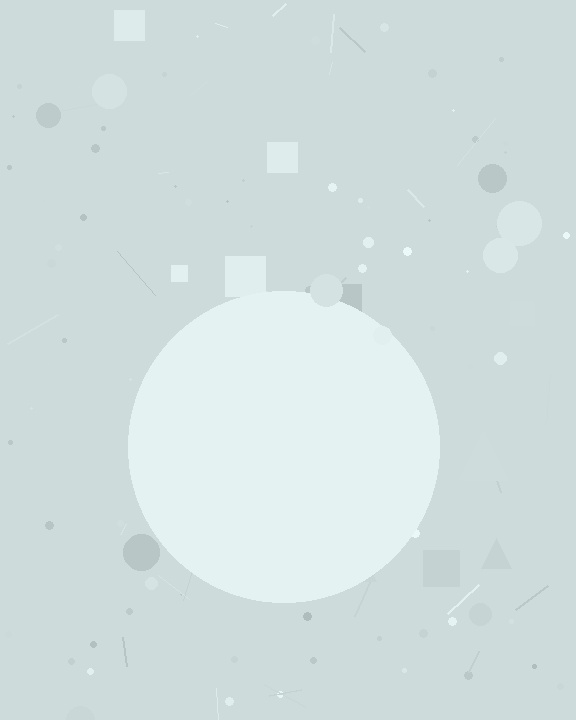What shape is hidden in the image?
A circle is hidden in the image.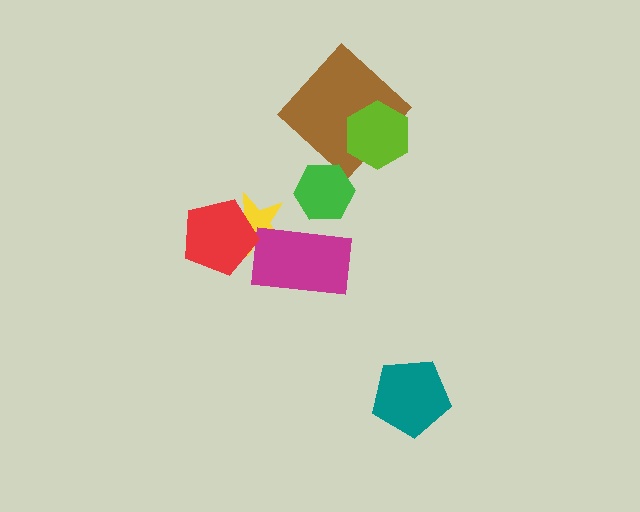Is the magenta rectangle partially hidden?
No, no other shape covers it.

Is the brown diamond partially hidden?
Yes, it is partially covered by another shape.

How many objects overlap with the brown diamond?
1 object overlaps with the brown diamond.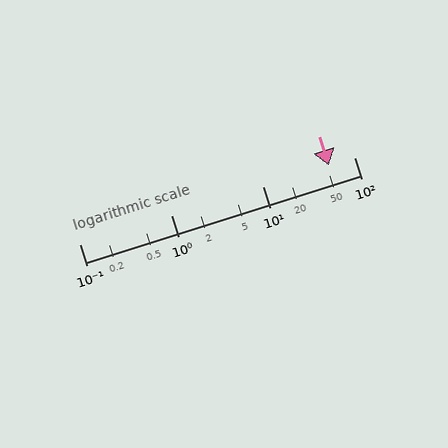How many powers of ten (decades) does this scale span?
The scale spans 3 decades, from 0.1 to 100.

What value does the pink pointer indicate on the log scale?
The pointer indicates approximately 53.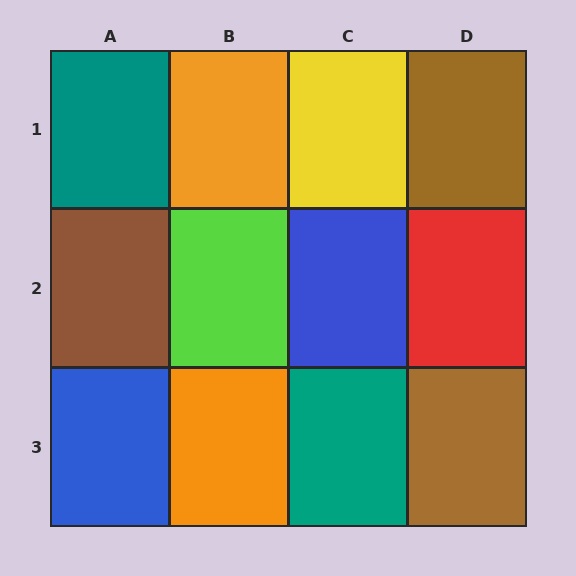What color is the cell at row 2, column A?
Brown.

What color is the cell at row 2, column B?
Lime.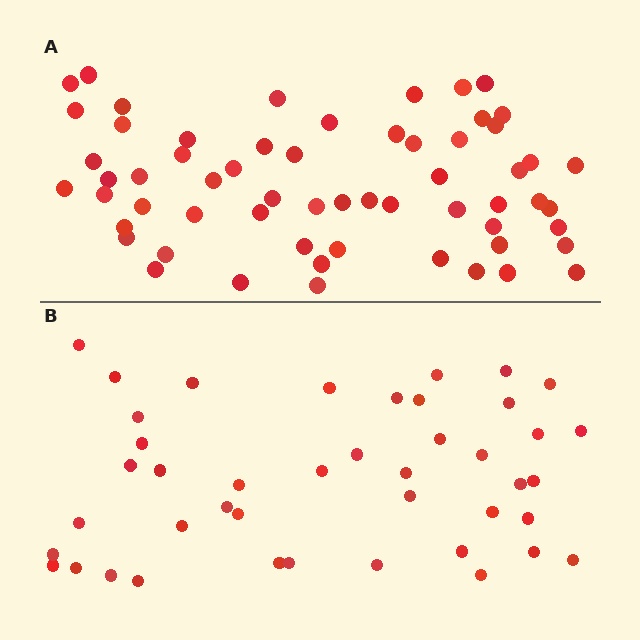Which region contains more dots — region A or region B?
Region A (the top region) has more dots.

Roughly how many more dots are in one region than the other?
Region A has approximately 15 more dots than region B.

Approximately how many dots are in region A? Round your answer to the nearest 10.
About 60 dots.